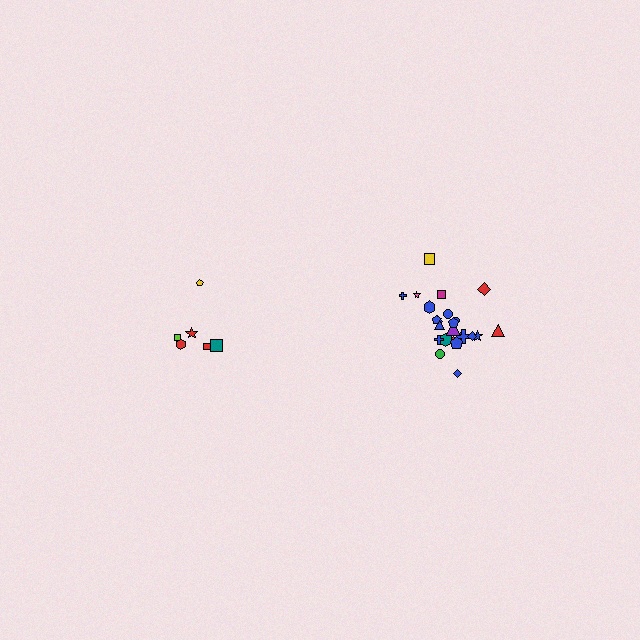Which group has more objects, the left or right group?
The right group.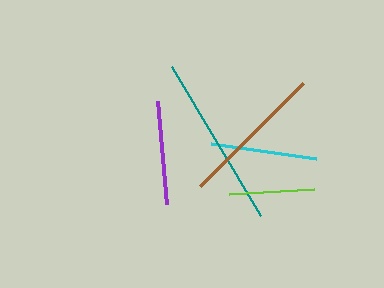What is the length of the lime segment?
The lime segment is approximately 85 pixels long.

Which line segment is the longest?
The teal line is the longest at approximately 174 pixels.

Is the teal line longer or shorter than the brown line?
The teal line is longer than the brown line.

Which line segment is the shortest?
The lime line is the shortest at approximately 85 pixels.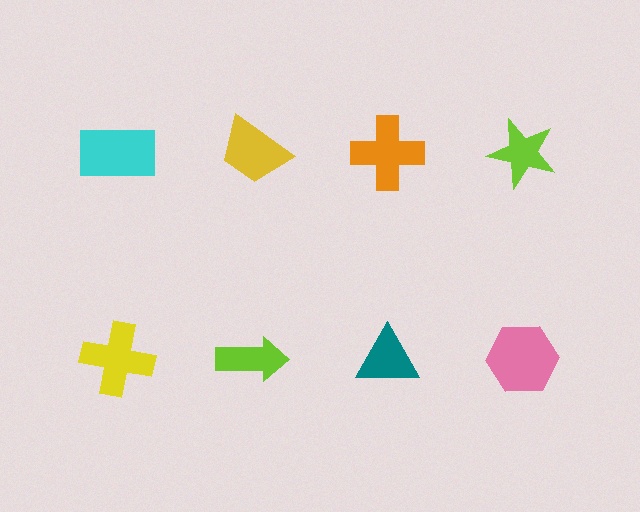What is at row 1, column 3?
An orange cross.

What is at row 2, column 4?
A pink hexagon.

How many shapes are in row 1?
4 shapes.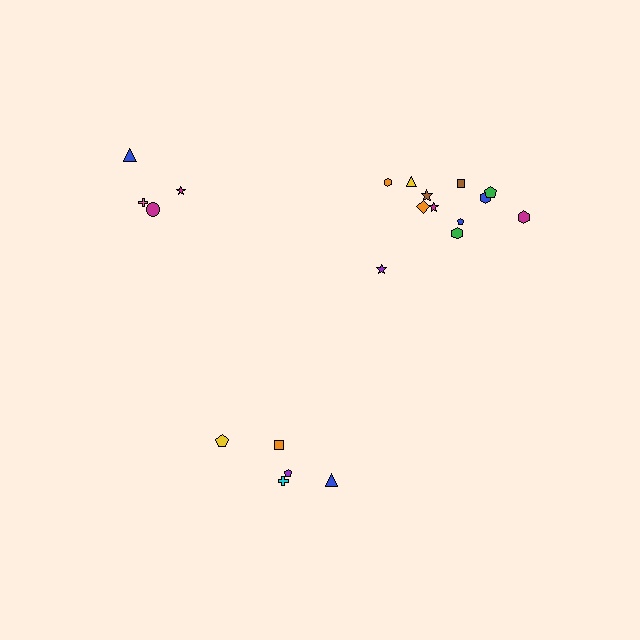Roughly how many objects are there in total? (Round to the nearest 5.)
Roughly 20 objects in total.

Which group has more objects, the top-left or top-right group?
The top-right group.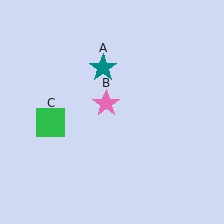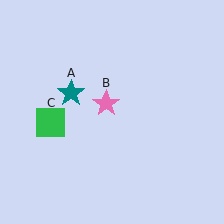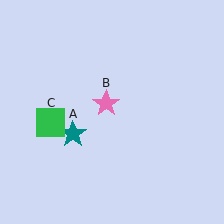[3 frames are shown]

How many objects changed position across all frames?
1 object changed position: teal star (object A).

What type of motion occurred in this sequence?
The teal star (object A) rotated counterclockwise around the center of the scene.